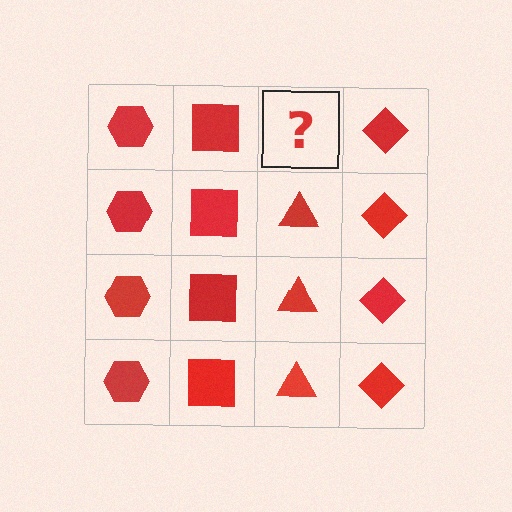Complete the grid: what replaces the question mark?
The question mark should be replaced with a red triangle.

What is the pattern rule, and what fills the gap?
The rule is that each column has a consistent shape. The gap should be filled with a red triangle.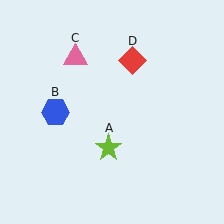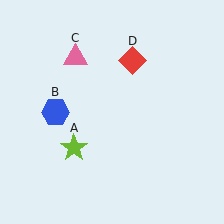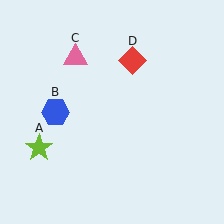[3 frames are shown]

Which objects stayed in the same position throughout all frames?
Blue hexagon (object B) and pink triangle (object C) and red diamond (object D) remained stationary.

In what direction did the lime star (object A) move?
The lime star (object A) moved left.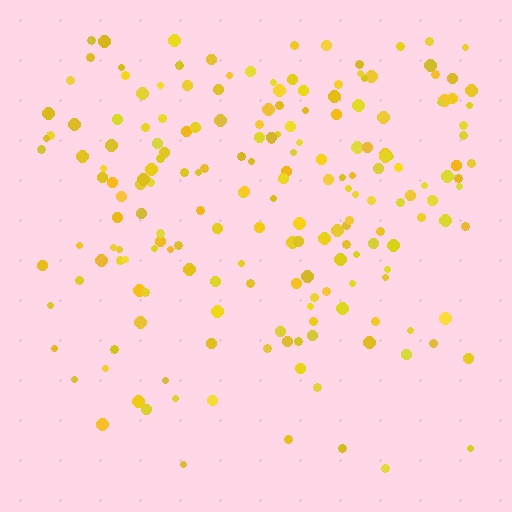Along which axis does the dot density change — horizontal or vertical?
Vertical.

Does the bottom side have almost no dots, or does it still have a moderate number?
Still a moderate number, just noticeably fewer than the top.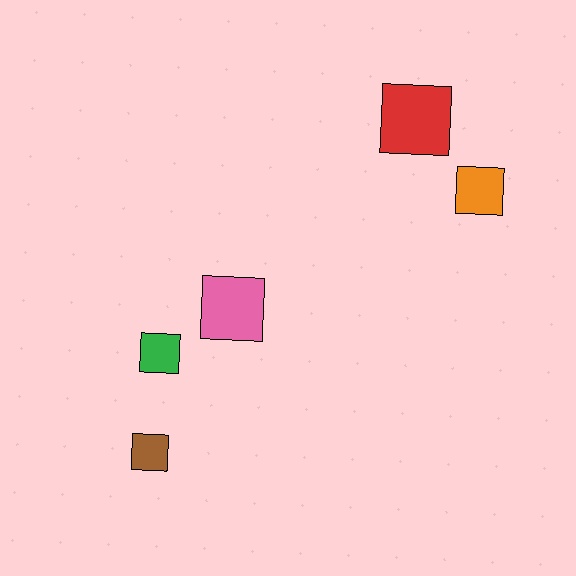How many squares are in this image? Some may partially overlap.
There are 5 squares.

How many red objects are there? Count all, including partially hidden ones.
There is 1 red object.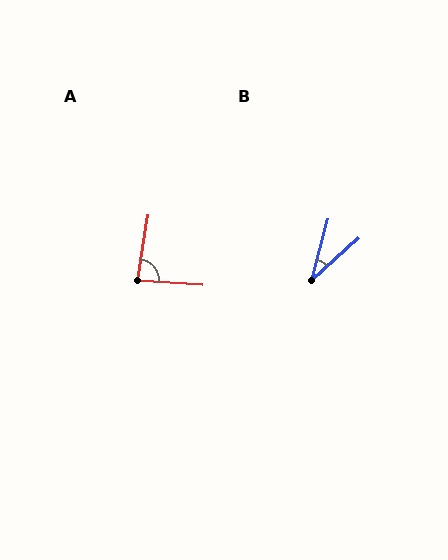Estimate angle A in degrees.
Approximately 85 degrees.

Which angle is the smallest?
B, at approximately 34 degrees.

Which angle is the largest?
A, at approximately 85 degrees.